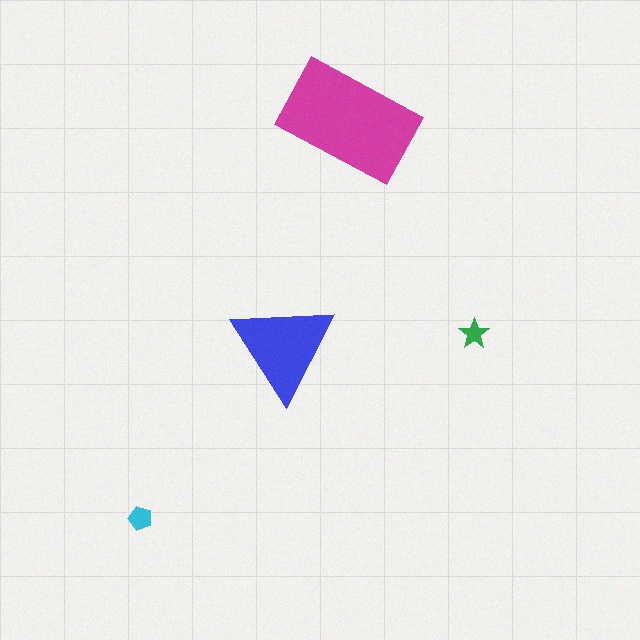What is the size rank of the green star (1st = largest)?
4th.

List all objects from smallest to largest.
The green star, the cyan pentagon, the blue triangle, the magenta rectangle.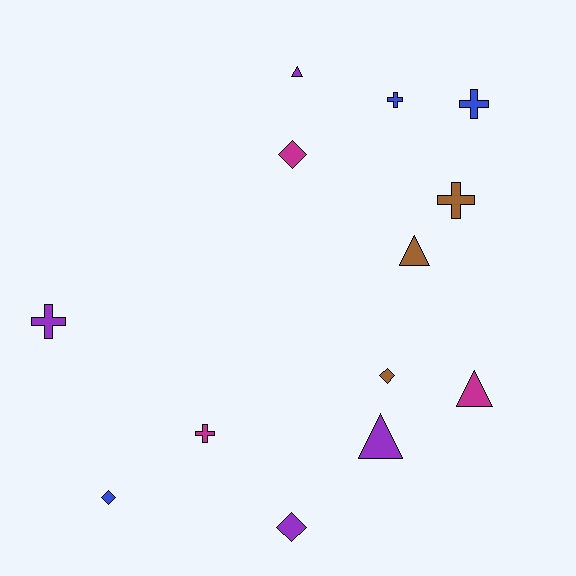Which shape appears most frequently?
Cross, with 5 objects.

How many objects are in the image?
There are 13 objects.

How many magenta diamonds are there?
There is 1 magenta diamond.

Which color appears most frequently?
Purple, with 4 objects.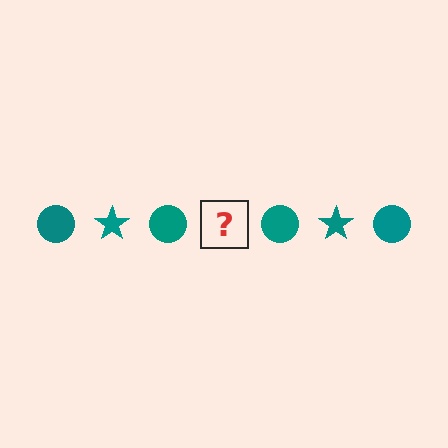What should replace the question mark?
The question mark should be replaced with a teal star.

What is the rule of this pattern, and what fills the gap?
The rule is that the pattern cycles through circle, star shapes in teal. The gap should be filled with a teal star.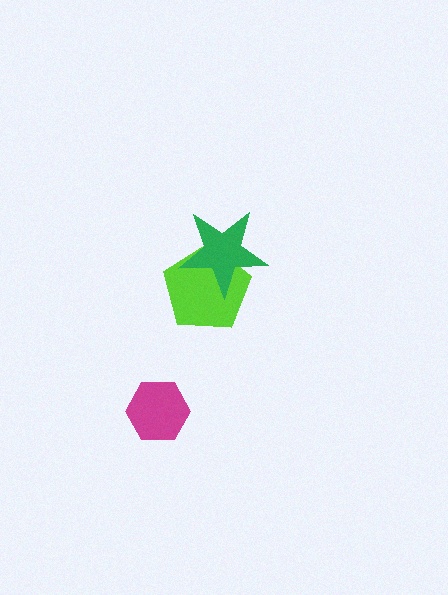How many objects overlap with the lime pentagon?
1 object overlaps with the lime pentagon.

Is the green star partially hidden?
No, no other shape covers it.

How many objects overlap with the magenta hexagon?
0 objects overlap with the magenta hexagon.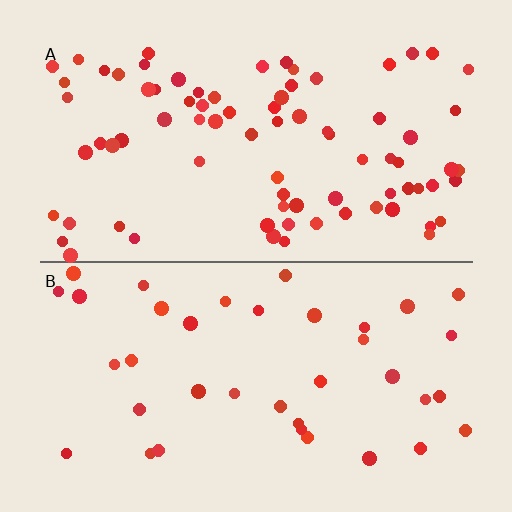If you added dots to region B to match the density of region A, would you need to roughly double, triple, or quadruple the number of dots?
Approximately double.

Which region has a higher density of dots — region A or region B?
A (the top).